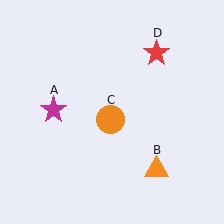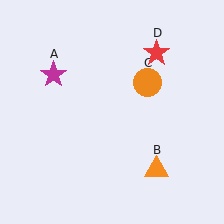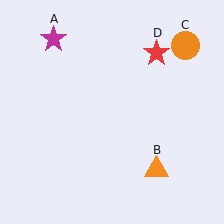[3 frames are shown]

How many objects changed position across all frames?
2 objects changed position: magenta star (object A), orange circle (object C).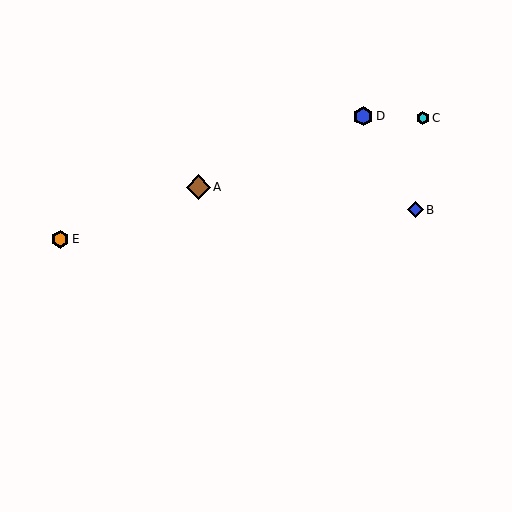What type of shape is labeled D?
Shape D is a blue hexagon.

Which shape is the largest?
The brown diamond (labeled A) is the largest.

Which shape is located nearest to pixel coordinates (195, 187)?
The brown diamond (labeled A) at (198, 187) is nearest to that location.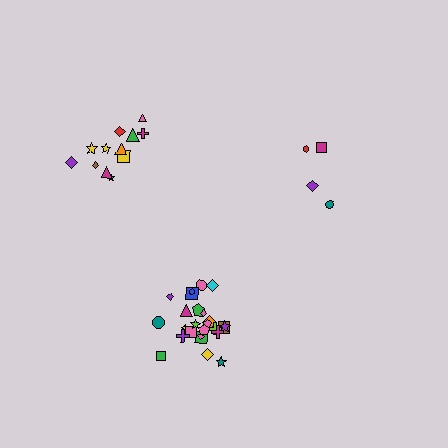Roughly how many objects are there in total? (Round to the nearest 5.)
Roughly 40 objects in total.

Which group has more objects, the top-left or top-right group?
The top-left group.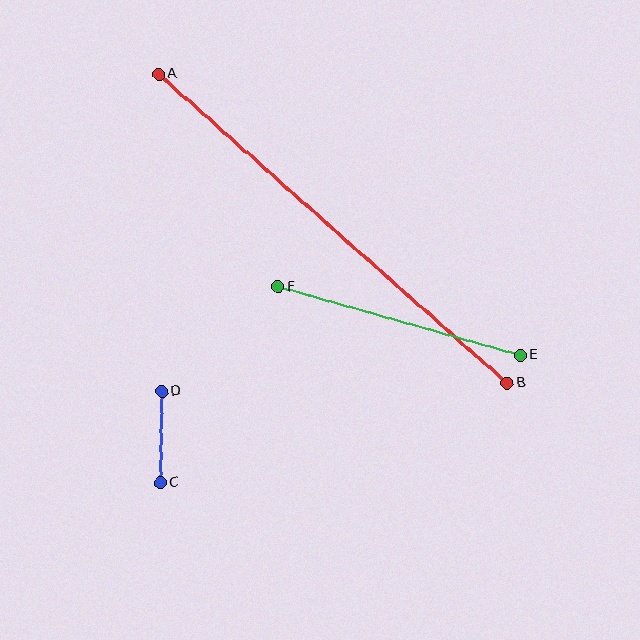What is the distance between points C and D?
The distance is approximately 91 pixels.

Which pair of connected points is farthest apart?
Points A and B are farthest apart.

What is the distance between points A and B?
The distance is approximately 466 pixels.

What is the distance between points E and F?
The distance is approximately 252 pixels.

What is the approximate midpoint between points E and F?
The midpoint is at approximately (399, 321) pixels.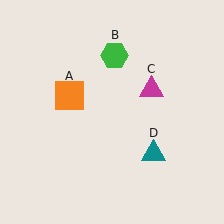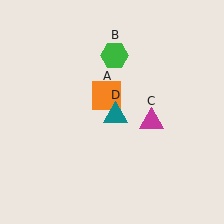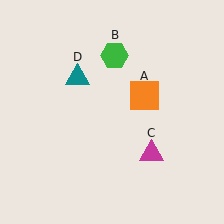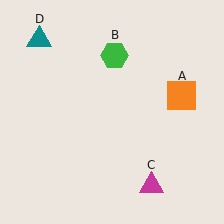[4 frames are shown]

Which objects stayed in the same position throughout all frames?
Green hexagon (object B) remained stationary.